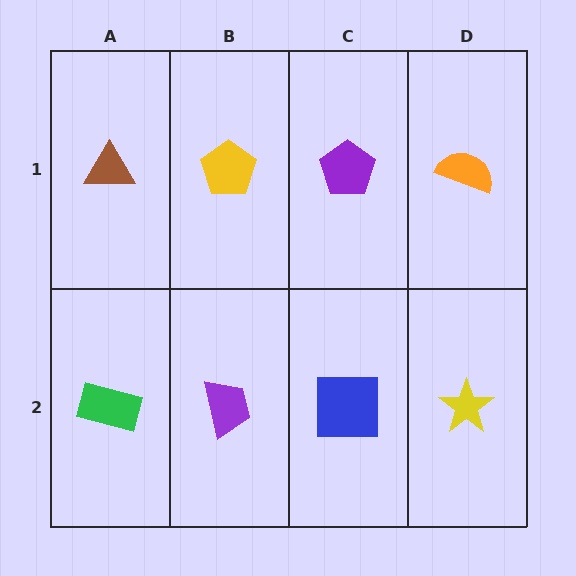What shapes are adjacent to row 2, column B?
A yellow pentagon (row 1, column B), a green rectangle (row 2, column A), a blue square (row 2, column C).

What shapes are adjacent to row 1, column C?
A blue square (row 2, column C), a yellow pentagon (row 1, column B), an orange semicircle (row 1, column D).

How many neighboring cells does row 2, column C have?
3.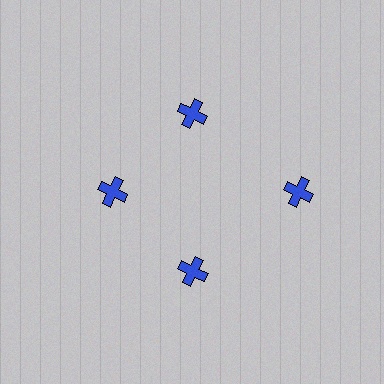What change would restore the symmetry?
The symmetry would be restored by moving it inward, back onto the ring so that all 4 crosses sit at equal angles and equal distance from the center.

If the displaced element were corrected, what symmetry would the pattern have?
It would have 4-fold rotational symmetry — the pattern would map onto itself every 90 degrees.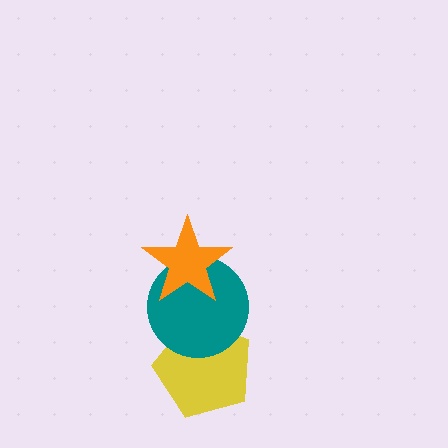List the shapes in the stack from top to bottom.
From top to bottom: the orange star, the teal circle, the yellow pentagon.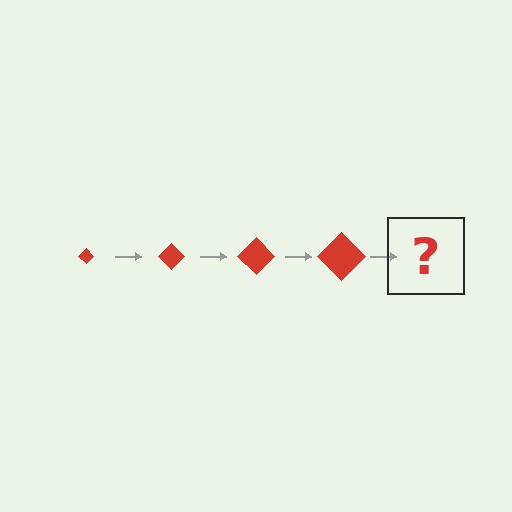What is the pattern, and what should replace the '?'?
The pattern is that the diamond gets progressively larger each step. The '?' should be a red diamond, larger than the previous one.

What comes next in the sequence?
The next element should be a red diamond, larger than the previous one.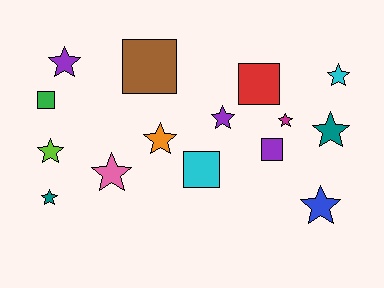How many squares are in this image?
There are 5 squares.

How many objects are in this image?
There are 15 objects.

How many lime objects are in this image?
There is 1 lime object.